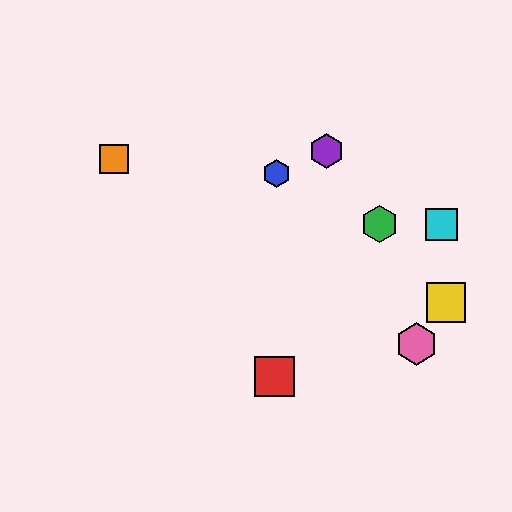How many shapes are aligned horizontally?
2 shapes (the green hexagon, the cyan square) are aligned horizontally.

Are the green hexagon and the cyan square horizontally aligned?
Yes, both are at y≈224.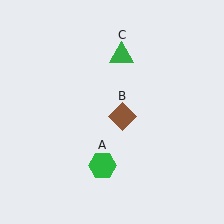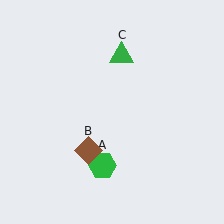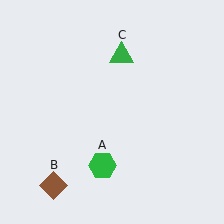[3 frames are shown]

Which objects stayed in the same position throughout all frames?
Green hexagon (object A) and green triangle (object C) remained stationary.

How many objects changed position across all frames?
1 object changed position: brown diamond (object B).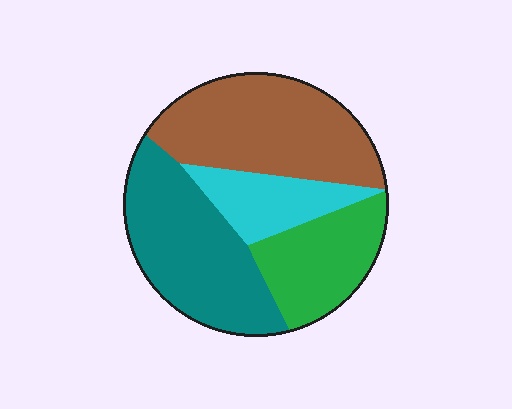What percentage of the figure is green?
Green takes up about one fifth (1/5) of the figure.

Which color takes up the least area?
Cyan, at roughly 15%.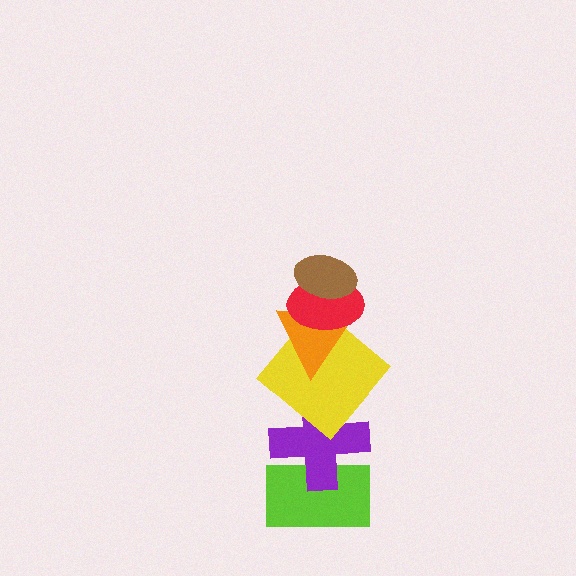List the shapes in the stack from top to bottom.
From top to bottom: the brown ellipse, the red ellipse, the orange triangle, the yellow diamond, the purple cross, the lime rectangle.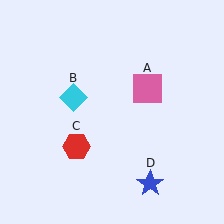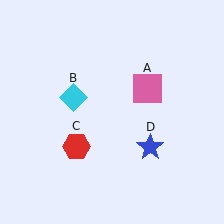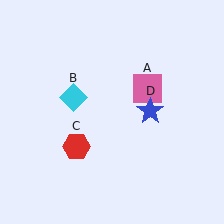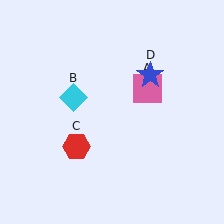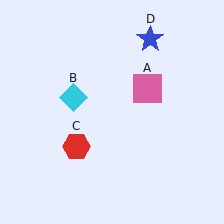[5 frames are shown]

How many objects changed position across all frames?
1 object changed position: blue star (object D).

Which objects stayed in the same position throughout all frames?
Pink square (object A) and cyan diamond (object B) and red hexagon (object C) remained stationary.